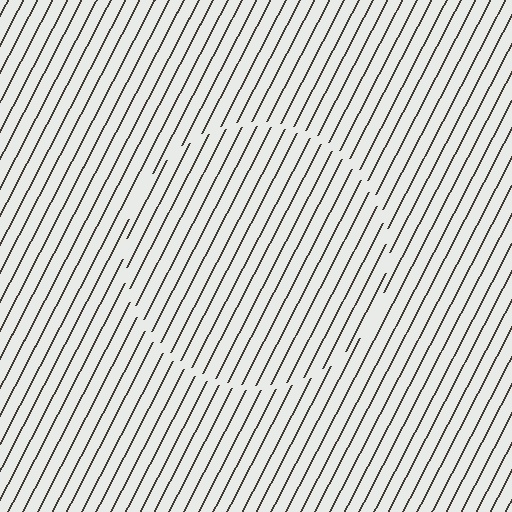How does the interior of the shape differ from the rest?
The interior of the shape contains the same grating, shifted by half a period — the contour is defined by the phase discontinuity where line-ends from the inner and outer gratings abut.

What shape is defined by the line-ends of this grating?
An illusory circle. The interior of the shape contains the same grating, shifted by half a period — the contour is defined by the phase discontinuity where line-ends from the inner and outer gratings abut.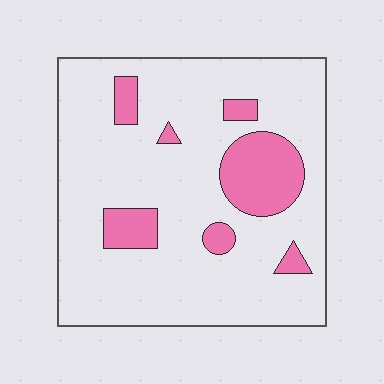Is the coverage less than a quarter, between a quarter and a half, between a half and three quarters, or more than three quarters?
Less than a quarter.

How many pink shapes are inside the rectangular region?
7.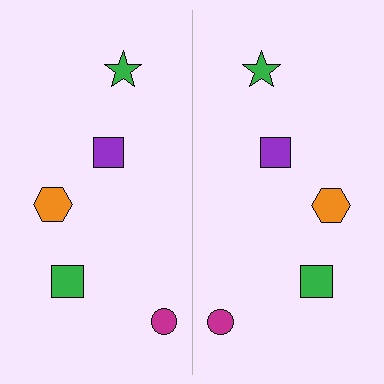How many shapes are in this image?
There are 10 shapes in this image.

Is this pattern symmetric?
Yes, this pattern has bilateral (reflection) symmetry.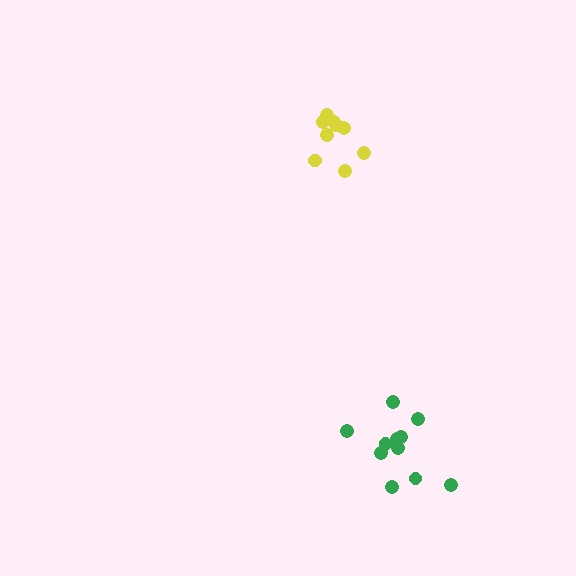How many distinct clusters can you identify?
There are 2 distinct clusters.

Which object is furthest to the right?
The green cluster is rightmost.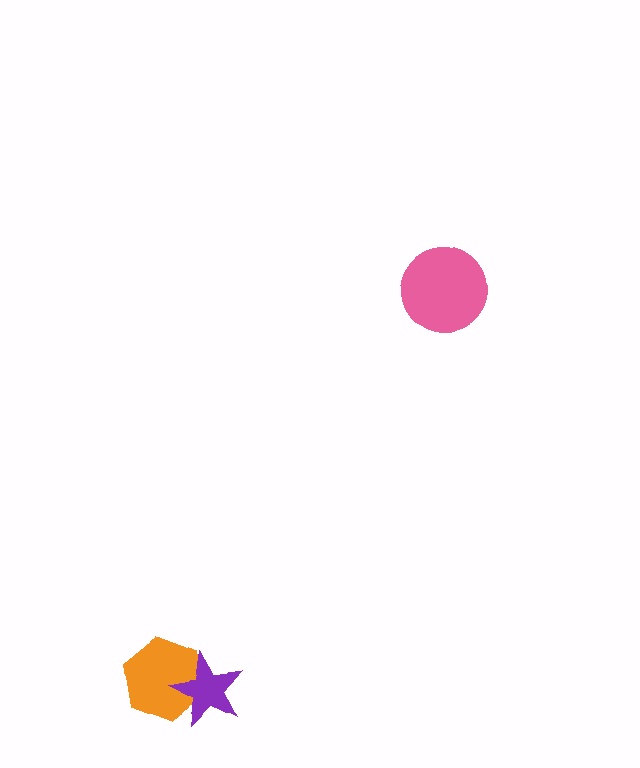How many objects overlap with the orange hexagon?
1 object overlaps with the orange hexagon.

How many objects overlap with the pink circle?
0 objects overlap with the pink circle.